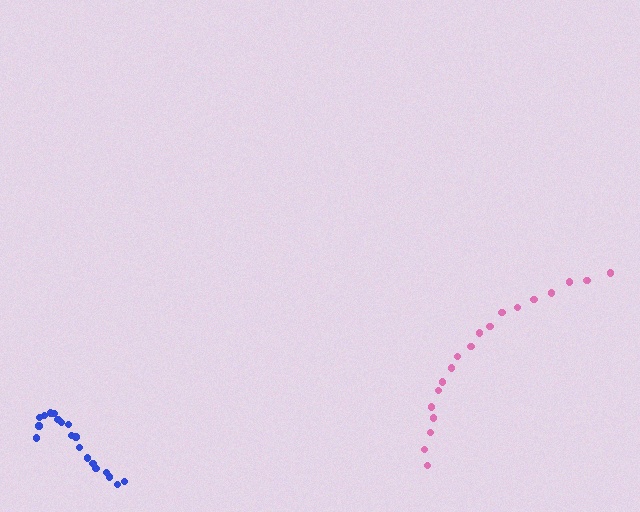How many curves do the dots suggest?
There are 2 distinct paths.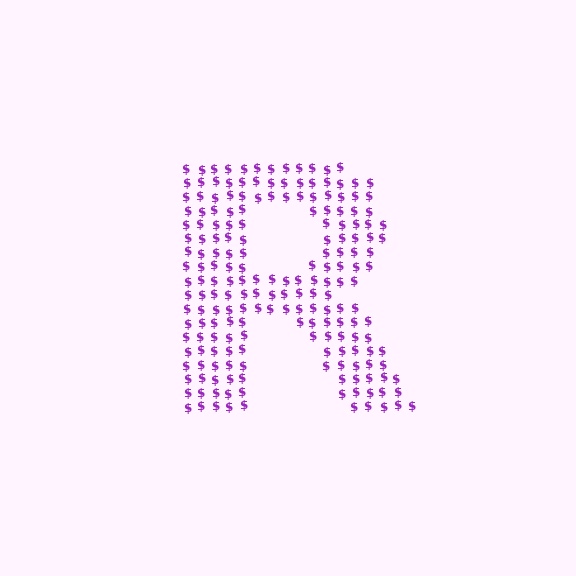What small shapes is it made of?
It is made of small dollar signs.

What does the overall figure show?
The overall figure shows the letter R.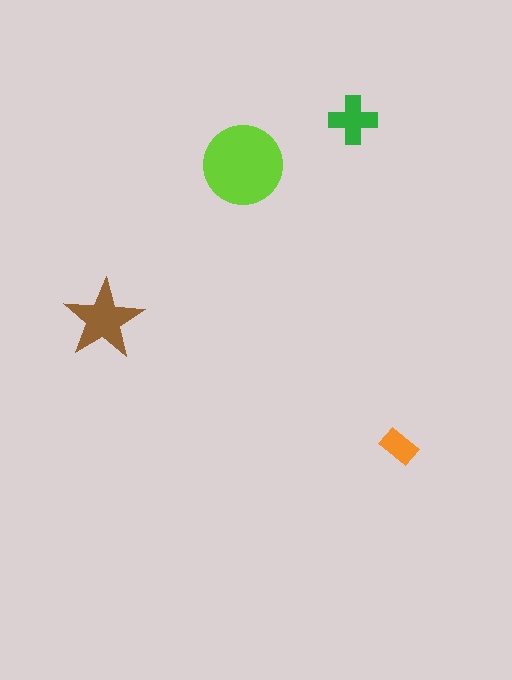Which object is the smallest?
The orange rectangle.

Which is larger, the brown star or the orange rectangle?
The brown star.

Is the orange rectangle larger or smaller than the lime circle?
Smaller.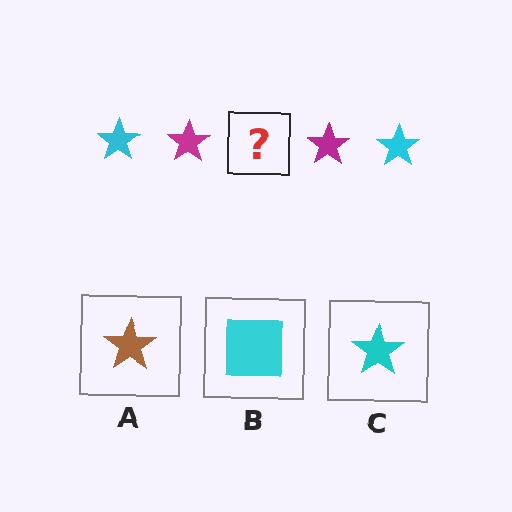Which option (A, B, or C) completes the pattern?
C.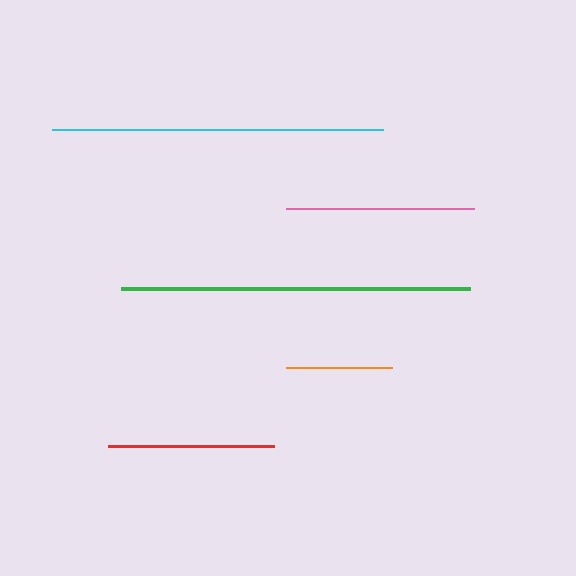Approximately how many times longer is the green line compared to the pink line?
The green line is approximately 1.9 times the length of the pink line.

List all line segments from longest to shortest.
From longest to shortest: green, cyan, pink, red, orange.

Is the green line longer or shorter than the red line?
The green line is longer than the red line.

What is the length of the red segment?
The red segment is approximately 167 pixels long.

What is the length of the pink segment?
The pink segment is approximately 188 pixels long.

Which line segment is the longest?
The green line is the longest at approximately 349 pixels.